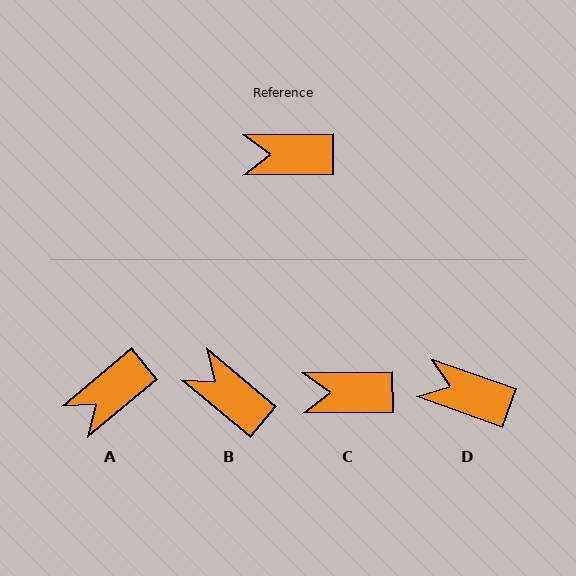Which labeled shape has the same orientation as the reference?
C.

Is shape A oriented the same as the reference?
No, it is off by about 39 degrees.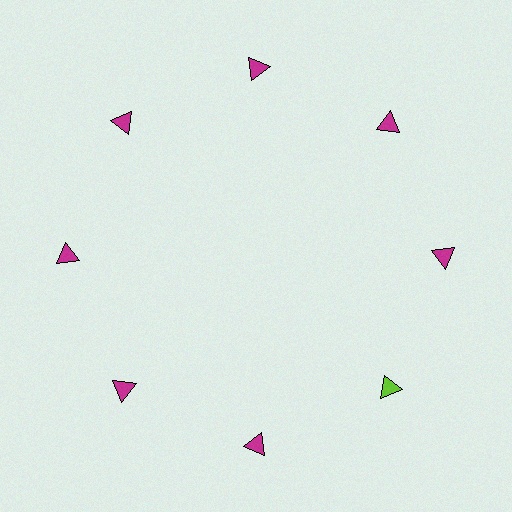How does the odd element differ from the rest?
It has a different color: lime instead of magenta.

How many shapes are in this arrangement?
There are 8 shapes arranged in a ring pattern.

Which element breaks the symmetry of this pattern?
The lime triangle at roughly the 4 o'clock position breaks the symmetry. All other shapes are magenta triangles.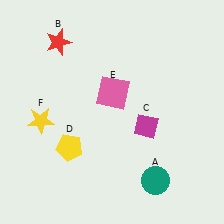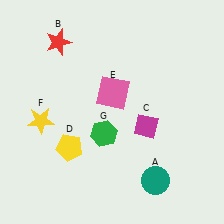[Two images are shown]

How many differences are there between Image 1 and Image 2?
There is 1 difference between the two images.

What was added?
A green hexagon (G) was added in Image 2.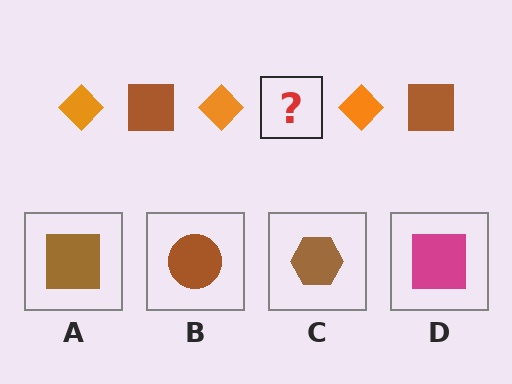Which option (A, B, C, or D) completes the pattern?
A.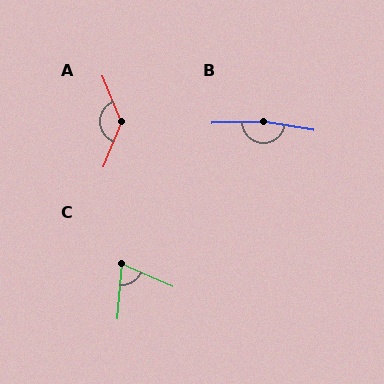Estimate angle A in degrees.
Approximately 137 degrees.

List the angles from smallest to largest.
C (70°), A (137°), B (170°).